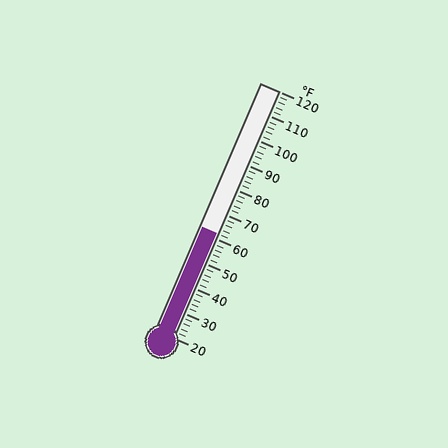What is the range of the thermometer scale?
The thermometer scale ranges from 20°F to 120°F.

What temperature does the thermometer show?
The thermometer shows approximately 62°F.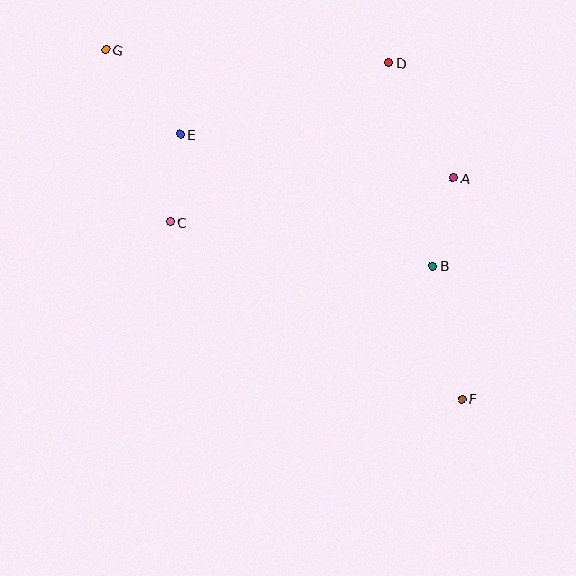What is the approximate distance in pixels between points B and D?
The distance between B and D is approximately 208 pixels.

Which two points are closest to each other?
Points C and E are closest to each other.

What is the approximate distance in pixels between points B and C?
The distance between B and C is approximately 266 pixels.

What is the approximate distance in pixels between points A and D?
The distance between A and D is approximately 132 pixels.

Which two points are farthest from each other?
Points F and G are farthest from each other.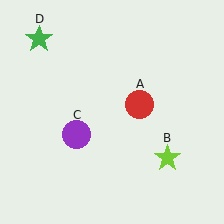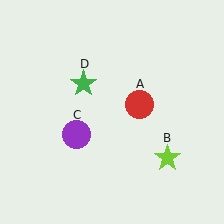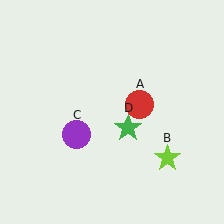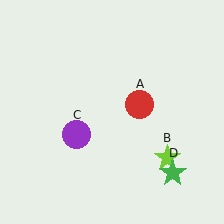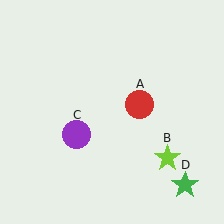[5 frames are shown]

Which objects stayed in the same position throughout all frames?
Red circle (object A) and lime star (object B) and purple circle (object C) remained stationary.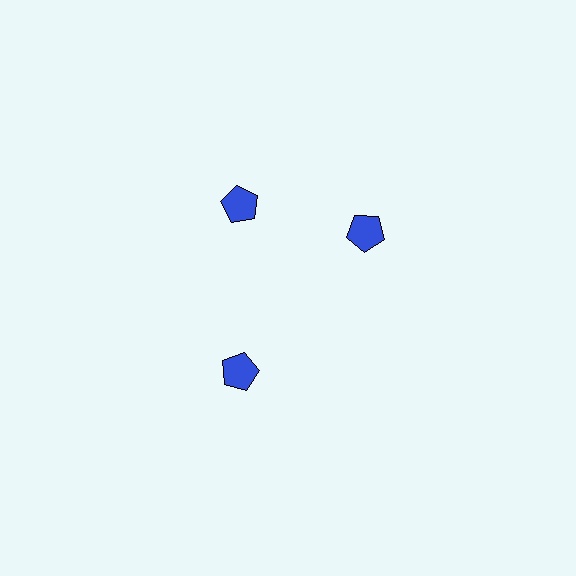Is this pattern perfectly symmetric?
No. The 3 blue pentagons are arranged in a ring, but one element near the 3 o'clock position is rotated out of alignment along the ring, breaking the 3-fold rotational symmetry.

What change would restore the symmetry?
The symmetry would be restored by rotating it back into even spacing with its neighbors so that all 3 pentagons sit at equal angles and equal distance from the center.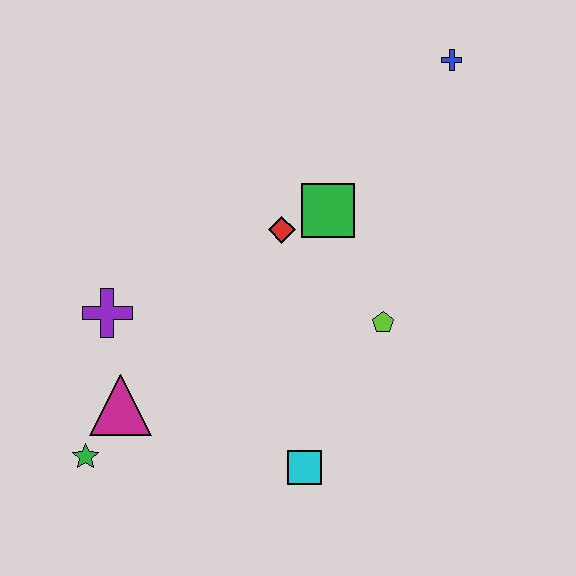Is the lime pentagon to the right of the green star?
Yes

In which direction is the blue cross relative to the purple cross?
The blue cross is to the right of the purple cross.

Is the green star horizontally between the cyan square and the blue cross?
No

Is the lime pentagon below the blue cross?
Yes